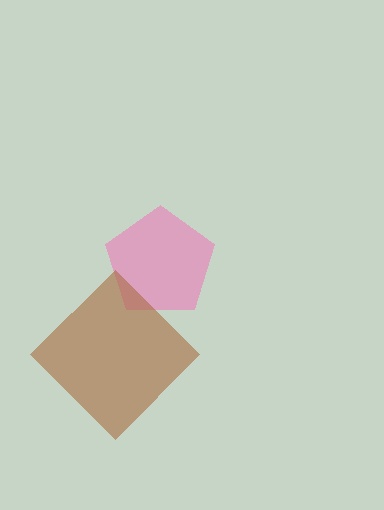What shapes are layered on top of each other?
The layered shapes are: a pink pentagon, a brown diamond.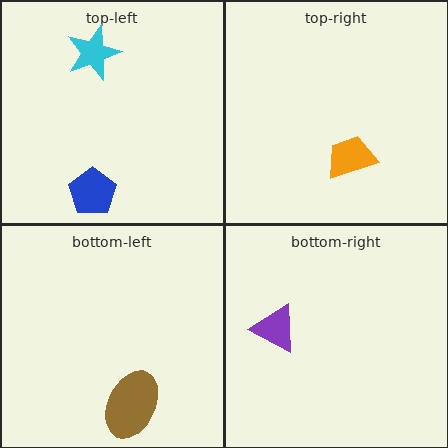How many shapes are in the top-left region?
2.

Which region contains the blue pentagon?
The top-left region.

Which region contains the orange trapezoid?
The top-right region.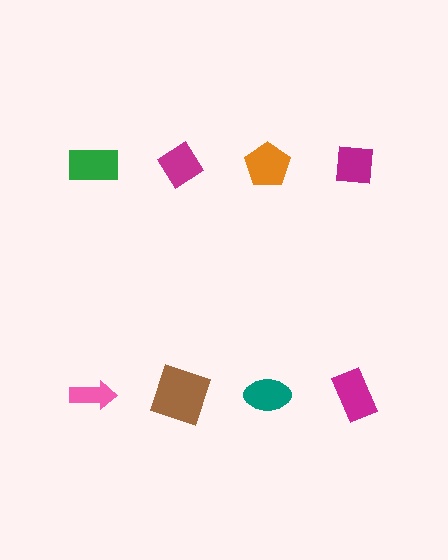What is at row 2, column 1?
A pink arrow.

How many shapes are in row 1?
4 shapes.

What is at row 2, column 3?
A teal ellipse.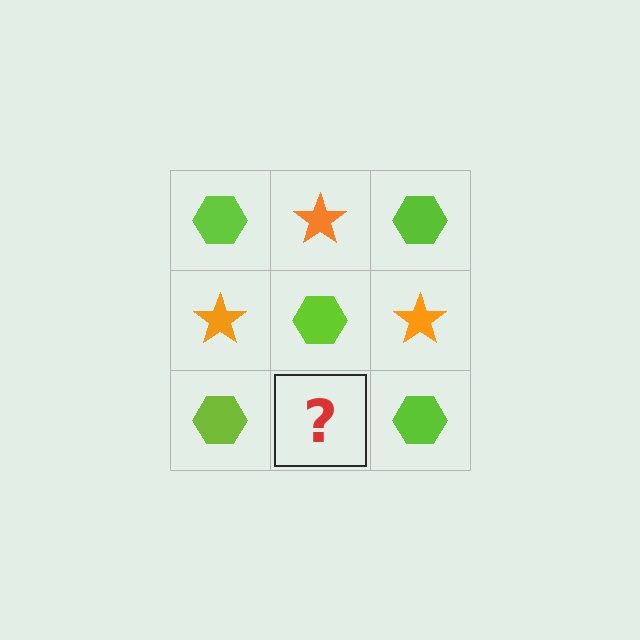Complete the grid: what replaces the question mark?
The question mark should be replaced with an orange star.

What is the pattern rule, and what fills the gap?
The rule is that it alternates lime hexagon and orange star in a checkerboard pattern. The gap should be filled with an orange star.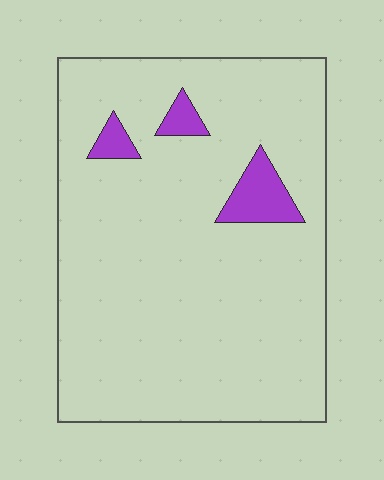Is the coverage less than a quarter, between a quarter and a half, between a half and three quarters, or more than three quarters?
Less than a quarter.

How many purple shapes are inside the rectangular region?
3.